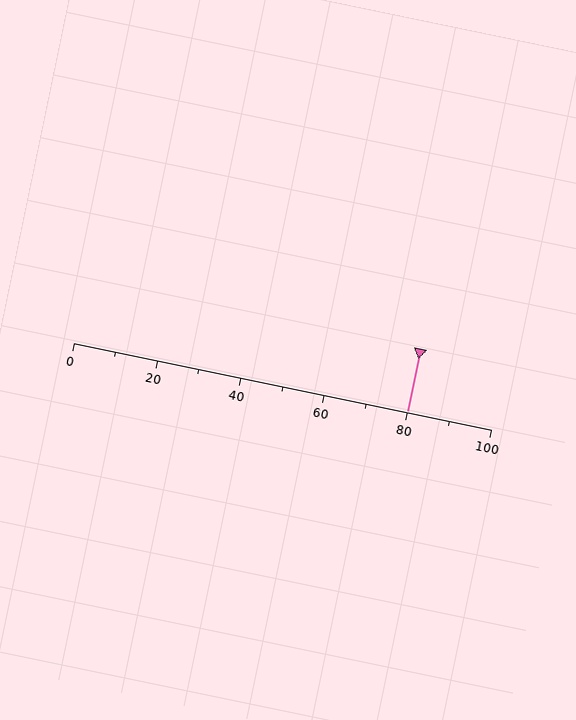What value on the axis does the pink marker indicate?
The marker indicates approximately 80.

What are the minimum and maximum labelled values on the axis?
The axis runs from 0 to 100.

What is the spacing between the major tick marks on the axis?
The major ticks are spaced 20 apart.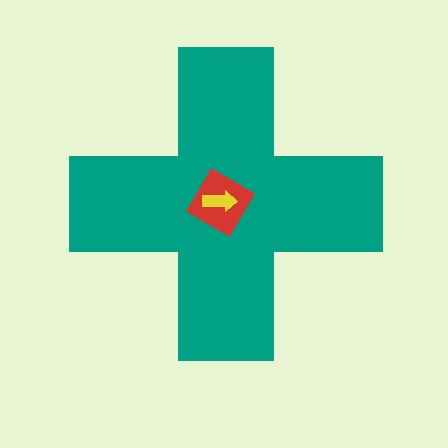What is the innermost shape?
The yellow arrow.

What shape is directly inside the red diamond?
The yellow arrow.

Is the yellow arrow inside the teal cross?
Yes.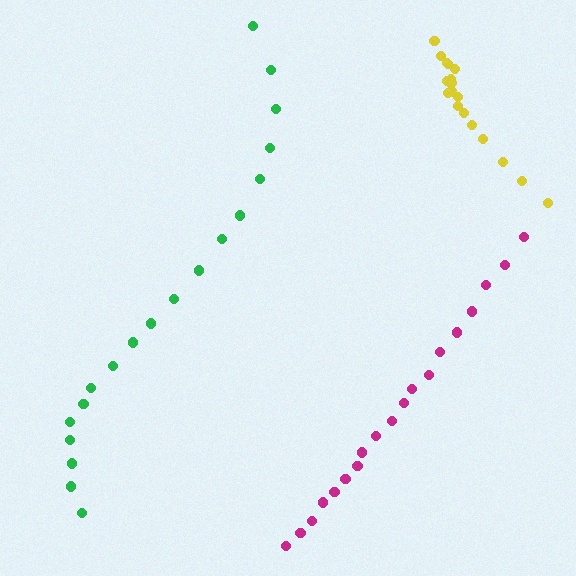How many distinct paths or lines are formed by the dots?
There are 3 distinct paths.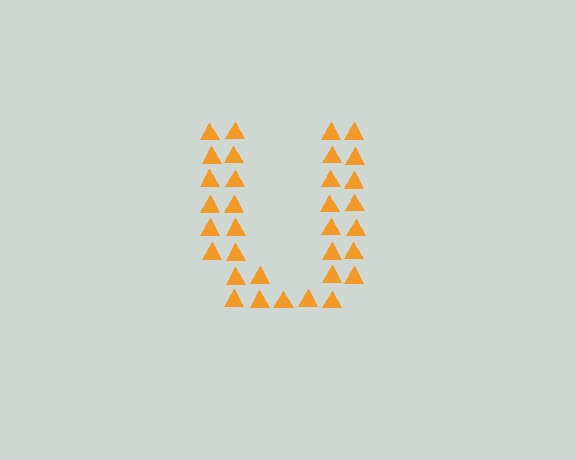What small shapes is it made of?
It is made of small triangles.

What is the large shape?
The large shape is the letter U.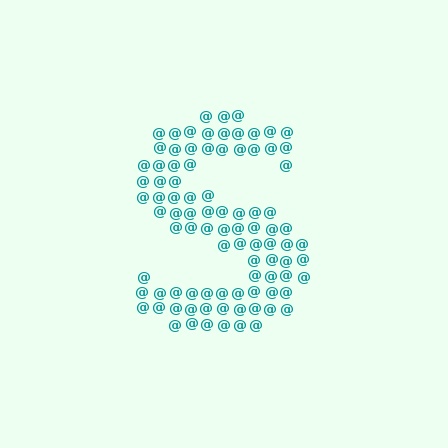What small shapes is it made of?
It is made of small at signs.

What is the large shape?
The large shape is the letter S.